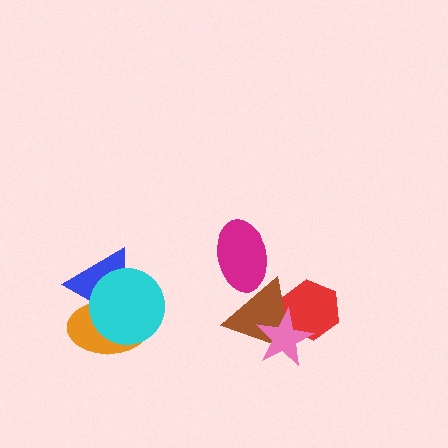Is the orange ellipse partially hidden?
Yes, it is partially covered by another shape.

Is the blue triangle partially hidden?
Yes, it is partially covered by another shape.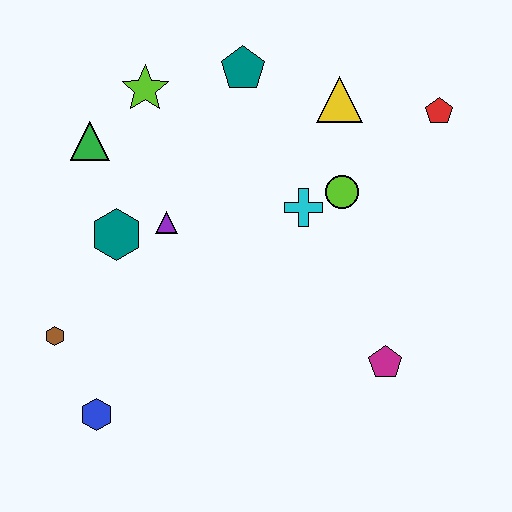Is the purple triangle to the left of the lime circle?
Yes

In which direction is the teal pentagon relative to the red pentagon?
The teal pentagon is to the left of the red pentagon.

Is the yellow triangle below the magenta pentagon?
No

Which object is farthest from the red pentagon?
The blue hexagon is farthest from the red pentagon.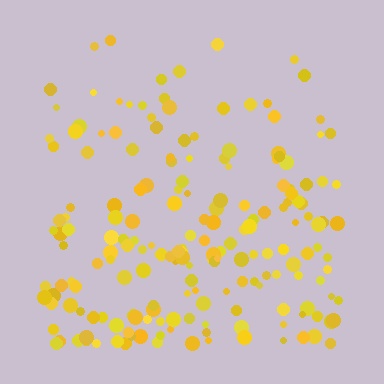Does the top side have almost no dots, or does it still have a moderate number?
Still a moderate number, just noticeably fewer than the bottom.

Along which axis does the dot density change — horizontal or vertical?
Vertical.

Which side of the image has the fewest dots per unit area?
The top.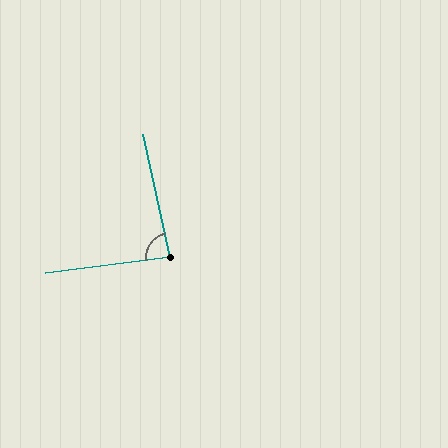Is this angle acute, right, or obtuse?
It is acute.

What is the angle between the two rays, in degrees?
Approximately 85 degrees.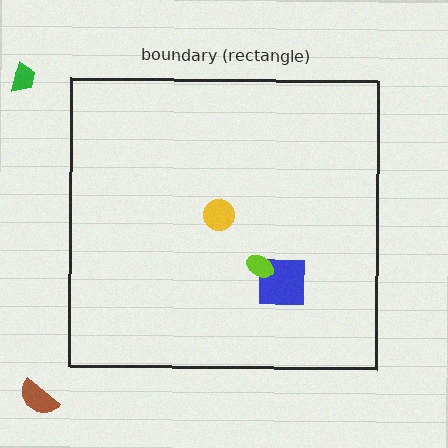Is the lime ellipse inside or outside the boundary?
Inside.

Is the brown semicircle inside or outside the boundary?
Outside.